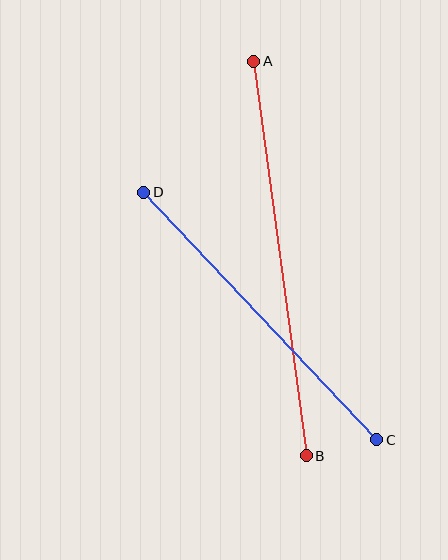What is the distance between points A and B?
The distance is approximately 398 pixels.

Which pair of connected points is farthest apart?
Points A and B are farthest apart.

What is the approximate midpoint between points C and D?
The midpoint is at approximately (260, 316) pixels.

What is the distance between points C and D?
The distance is approximately 340 pixels.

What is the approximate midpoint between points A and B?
The midpoint is at approximately (280, 258) pixels.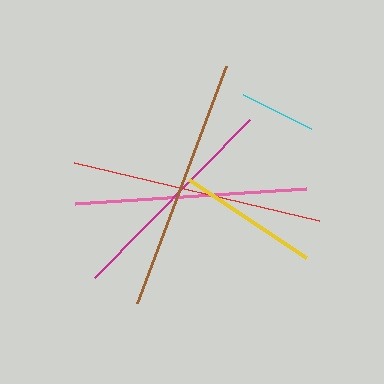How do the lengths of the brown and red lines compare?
The brown and red lines are approximately the same length.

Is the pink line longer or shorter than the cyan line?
The pink line is longer than the cyan line.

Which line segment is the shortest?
The cyan line is the shortest at approximately 75 pixels.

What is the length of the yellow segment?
The yellow segment is approximately 140 pixels long.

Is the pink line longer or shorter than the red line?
The red line is longer than the pink line.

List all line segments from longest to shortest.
From longest to shortest: brown, red, pink, magenta, yellow, cyan.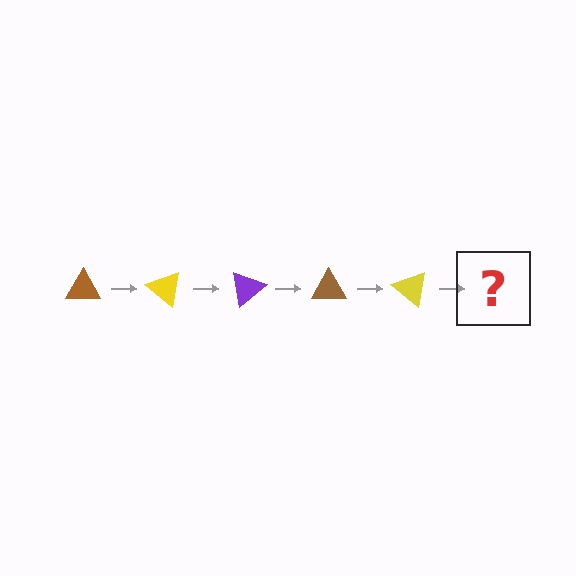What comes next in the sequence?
The next element should be a purple triangle, rotated 200 degrees from the start.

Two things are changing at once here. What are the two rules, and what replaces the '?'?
The two rules are that it rotates 40 degrees each step and the color cycles through brown, yellow, and purple. The '?' should be a purple triangle, rotated 200 degrees from the start.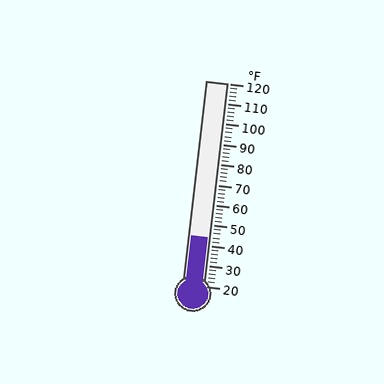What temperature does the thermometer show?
The thermometer shows approximately 44°F.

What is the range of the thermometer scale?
The thermometer scale ranges from 20°F to 120°F.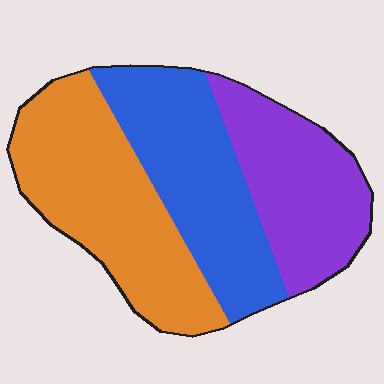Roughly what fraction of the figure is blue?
Blue covers roughly 35% of the figure.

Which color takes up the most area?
Orange, at roughly 40%.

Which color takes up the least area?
Purple, at roughly 30%.